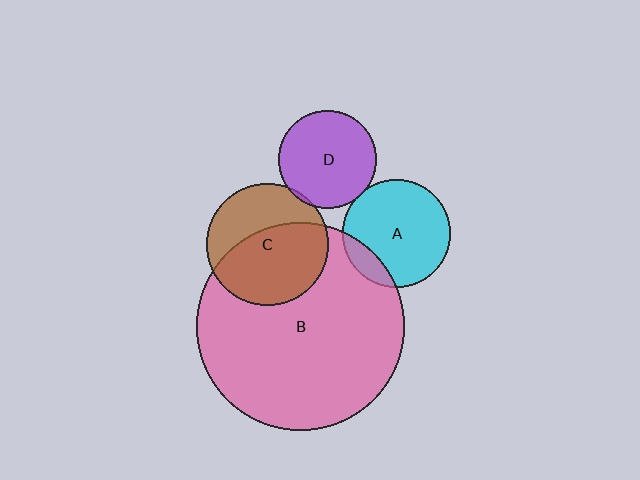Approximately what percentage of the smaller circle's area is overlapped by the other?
Approximately 5%.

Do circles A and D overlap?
Yes.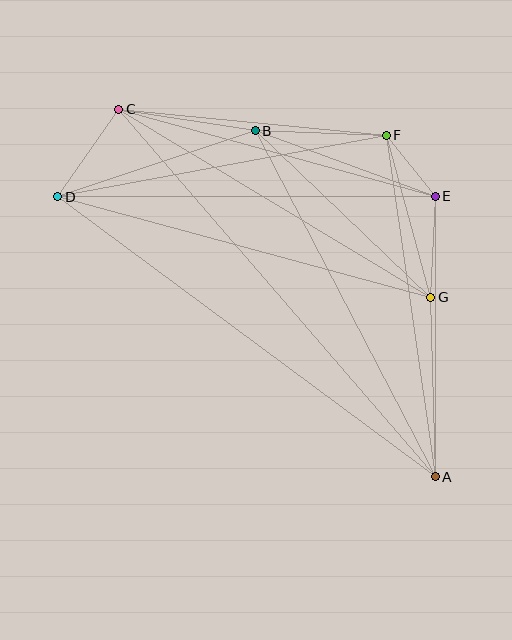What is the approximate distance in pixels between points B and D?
The distance between B and D is approximately 208 pixels.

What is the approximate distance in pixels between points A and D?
The distance between A and D is approximately 470 pixels.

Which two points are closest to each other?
Points E and F are closest to each other.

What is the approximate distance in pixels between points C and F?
The distance between C and F is approximately 269 pixels.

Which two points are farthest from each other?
Points A and C are farthest from each other.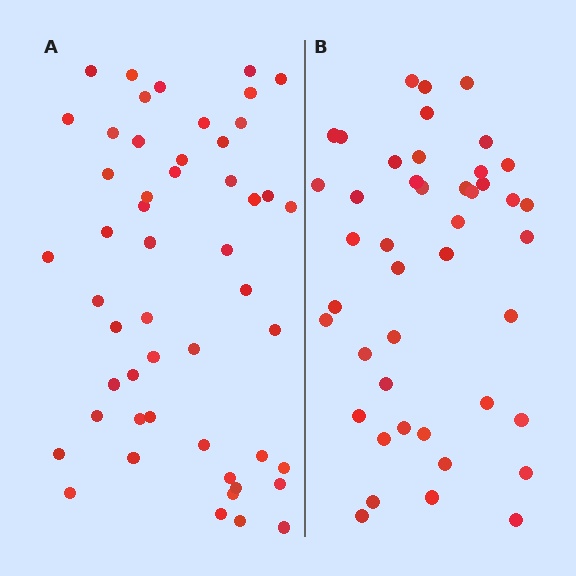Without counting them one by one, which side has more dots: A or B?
Region A (the left region) has more dots.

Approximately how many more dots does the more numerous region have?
Region A has roughly 8 or so more dots than region B.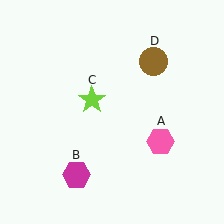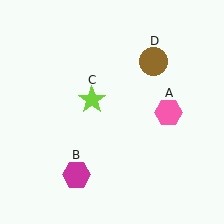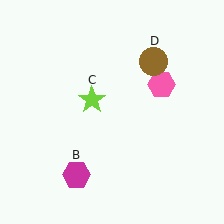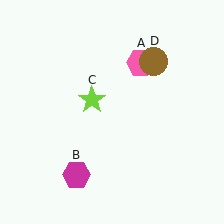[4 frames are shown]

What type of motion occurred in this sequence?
The pink hexagon (object A) rotated counterclockwise around the center of the scene.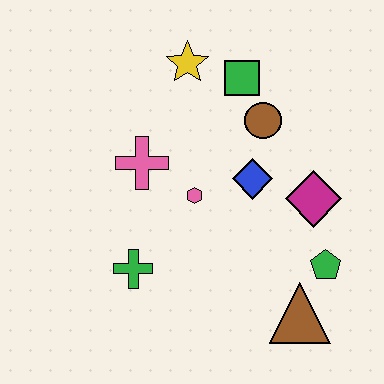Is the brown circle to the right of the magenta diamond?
No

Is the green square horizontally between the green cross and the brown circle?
Yes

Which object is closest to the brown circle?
The green square is closest to the brown circle.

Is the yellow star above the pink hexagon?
Yes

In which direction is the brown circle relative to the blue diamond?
The brown circle is above the blue diamond.